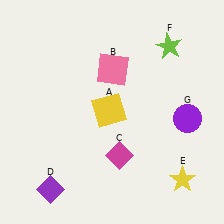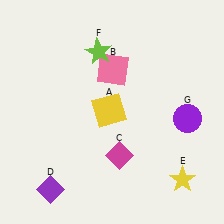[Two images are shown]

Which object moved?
The lime star (F) moved left.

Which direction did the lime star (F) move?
The lime star (F) moved left.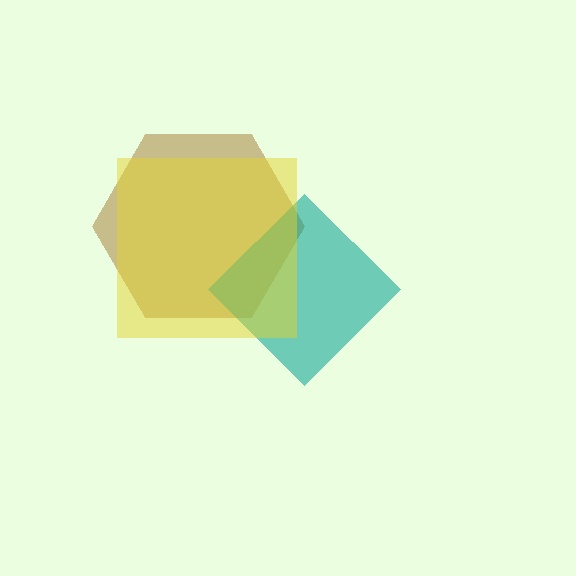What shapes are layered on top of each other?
The layered shapes are: a brown hexagon, a teal diamond, a yellow square.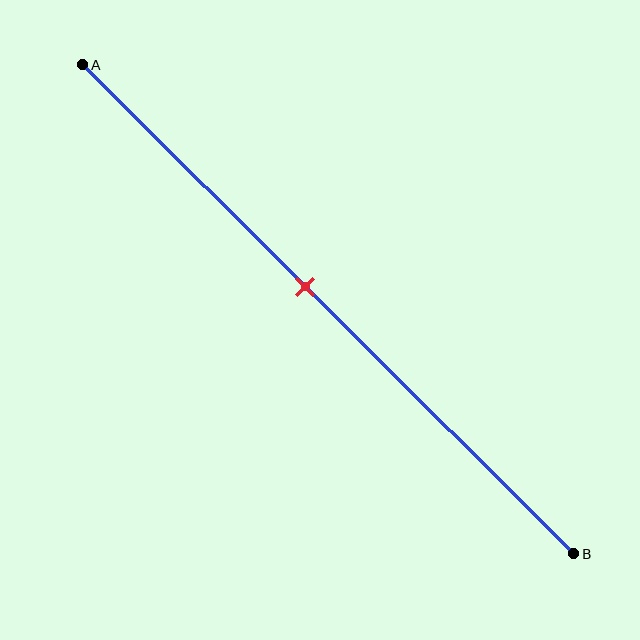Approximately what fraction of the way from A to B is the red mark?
The red mark is approximately 45% of the way from A to B.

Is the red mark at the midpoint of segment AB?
No, the mark is at about 45% from A, not at the 50% midpoint.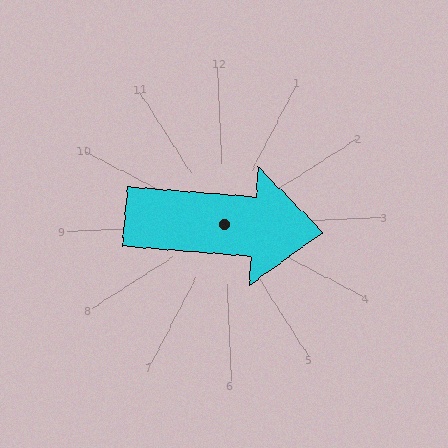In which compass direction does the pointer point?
East.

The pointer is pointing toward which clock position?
Roughly 3 o'clock.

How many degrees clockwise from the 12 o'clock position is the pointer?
Approximately 97 degrees.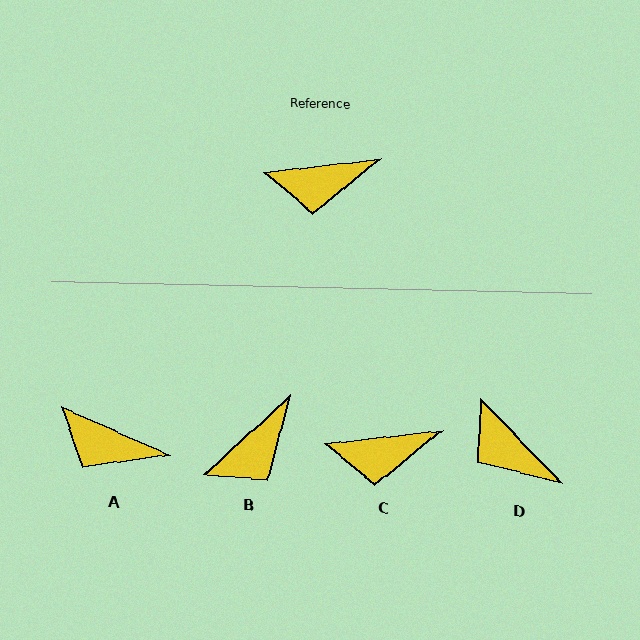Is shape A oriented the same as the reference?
No, it is off by about 31 degrees.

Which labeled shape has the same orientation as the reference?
C.